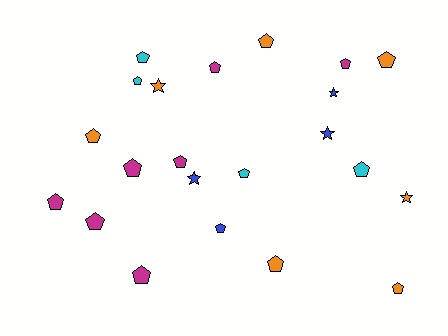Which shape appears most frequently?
Pentagon, with 17 objects.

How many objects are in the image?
There are 22 objects.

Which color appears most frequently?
Magenta, with 7 objects.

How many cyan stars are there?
There are no cyan stars.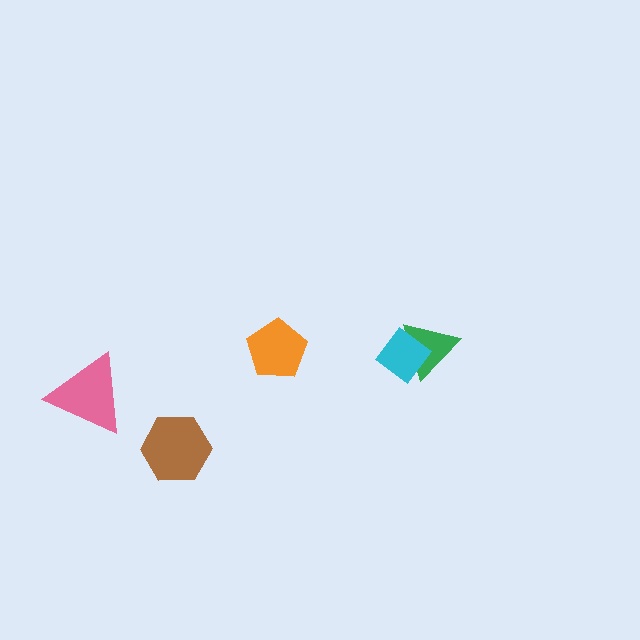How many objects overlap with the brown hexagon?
0 objects overlap with the brown hexagon.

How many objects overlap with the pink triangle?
0 objects overlap with the pink triangle.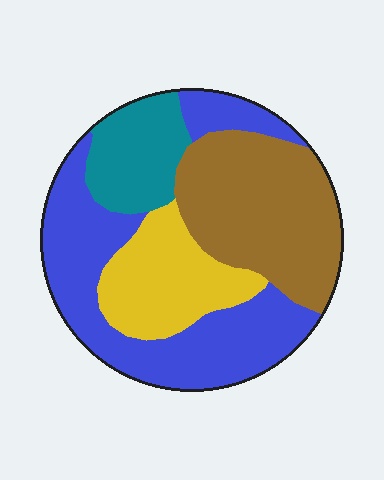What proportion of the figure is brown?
Brown covers 30% of the figure.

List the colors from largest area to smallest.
From largest to smallest: blue, brown, yellow, teal.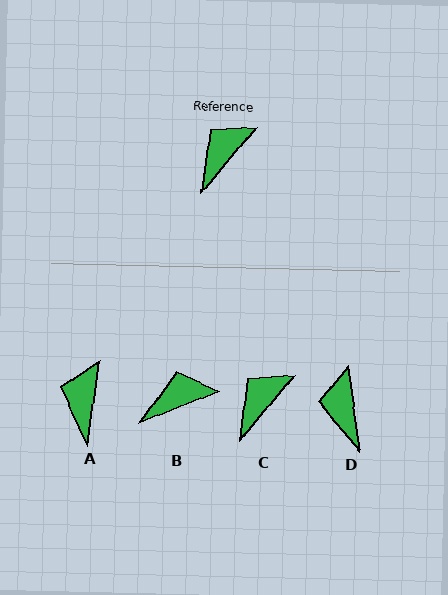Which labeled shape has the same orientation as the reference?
C.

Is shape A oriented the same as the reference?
No, it is off by about 32 degrees.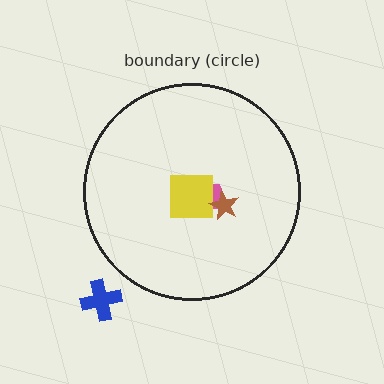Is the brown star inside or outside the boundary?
Inside.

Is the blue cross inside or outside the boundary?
Outside.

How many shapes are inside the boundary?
3 inside, 1 outside.